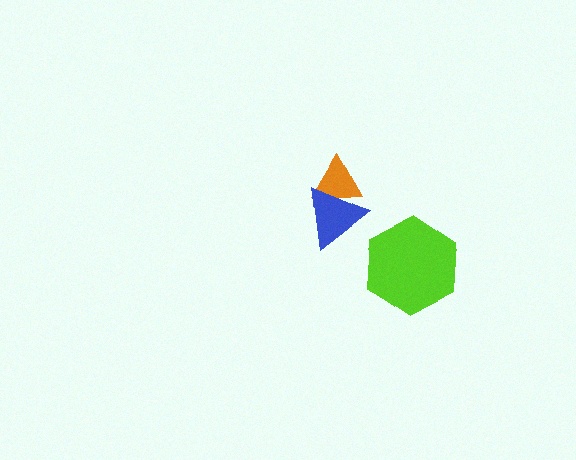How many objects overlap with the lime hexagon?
0 objects overlap with the lime hexagon.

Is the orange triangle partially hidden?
Yes, it is partially covered by another shape.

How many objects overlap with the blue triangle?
1 object overlaps with the blue triangle.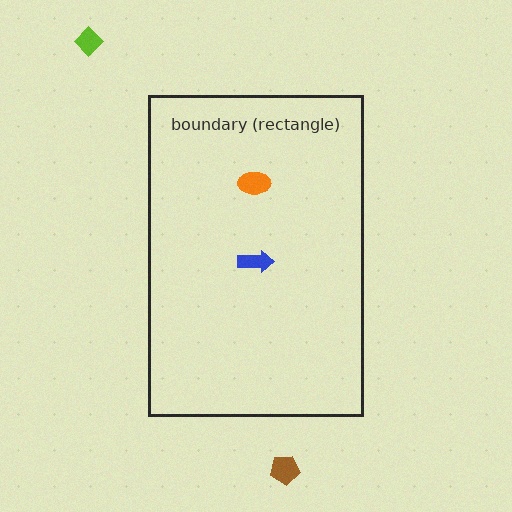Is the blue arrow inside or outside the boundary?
Inside.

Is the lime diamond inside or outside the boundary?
Outside.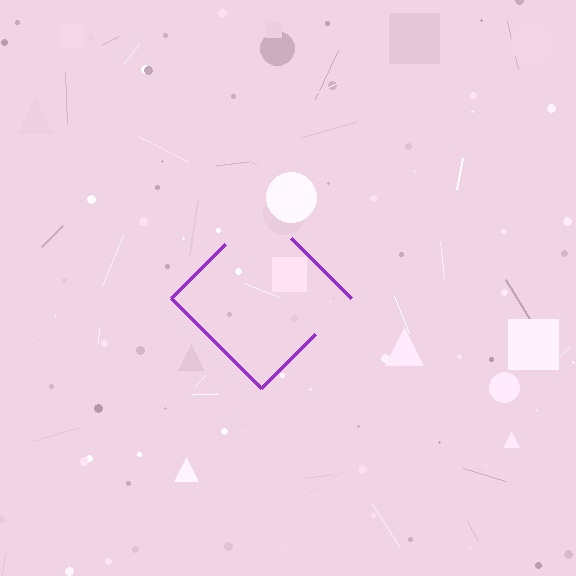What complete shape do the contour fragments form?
The contour fragments form a diamond.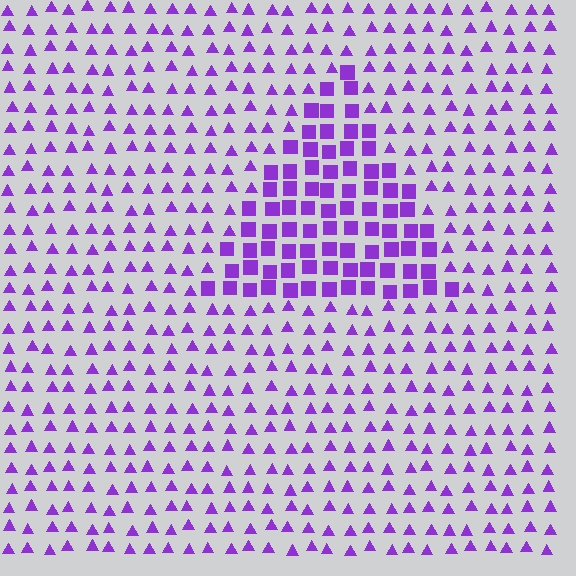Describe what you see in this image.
The image is filled with small purple elements arranged in a uniform grid. A triangle-shaped region contains squares, while the surrounding area contains triangles. The boundary is defined purely by the change in element shape.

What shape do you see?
I see a triangle.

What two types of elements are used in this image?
The image uses squares inside the triangle region and triangles outside it.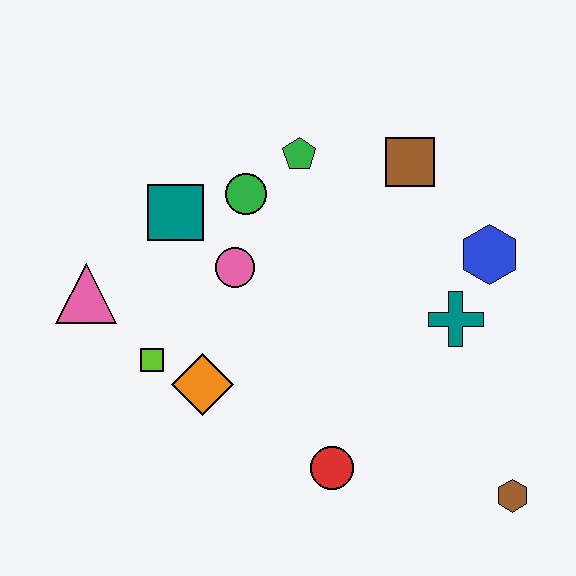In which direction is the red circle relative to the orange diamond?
The red circle is to the right of the orange diamond.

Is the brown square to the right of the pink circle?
Yes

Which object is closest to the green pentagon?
The green circle is closest to the green pentagon.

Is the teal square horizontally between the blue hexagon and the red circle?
No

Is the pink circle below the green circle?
Yes